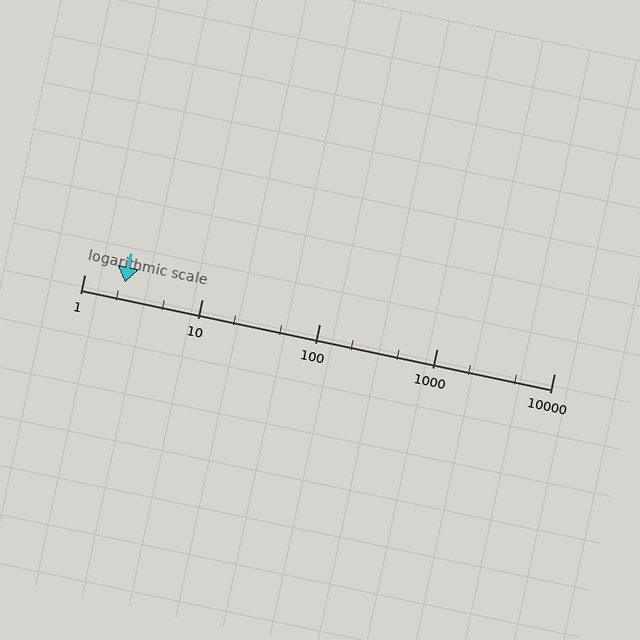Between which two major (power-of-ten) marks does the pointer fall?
The pointer is between 1 and 10.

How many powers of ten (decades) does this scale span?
The scale spans 4 decades, from 1 to 10000.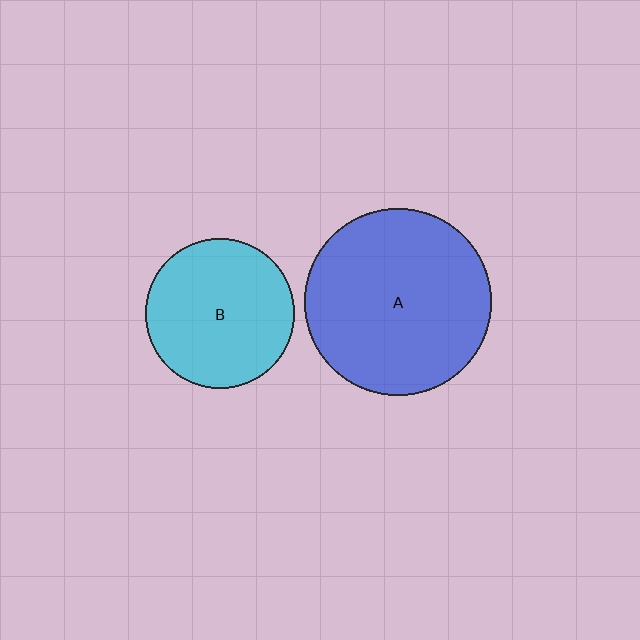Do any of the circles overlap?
No, none of the circles overlap.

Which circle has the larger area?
Circle A (blue).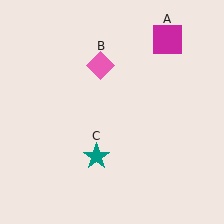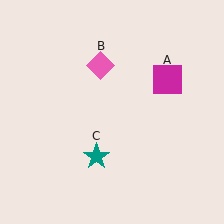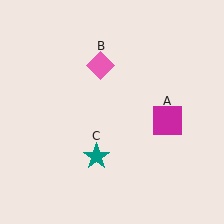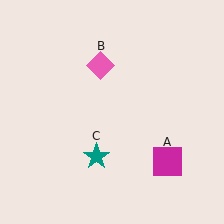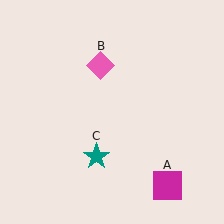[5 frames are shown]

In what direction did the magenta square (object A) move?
The magenta square (object A) moved down.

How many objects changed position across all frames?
1 object changed position: magenta square (object A).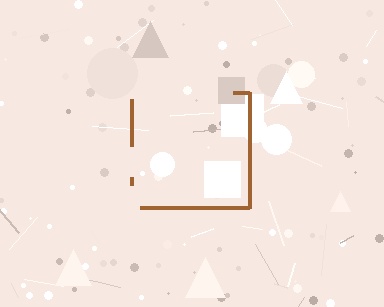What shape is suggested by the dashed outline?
The dashed outline suggests a square.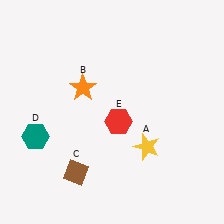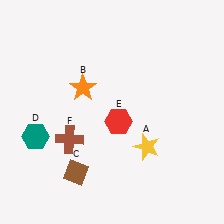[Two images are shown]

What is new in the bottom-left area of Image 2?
A brown cross (F) was added in the bottom-left area of Image 2.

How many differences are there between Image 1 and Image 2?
There is 1 difference between the two images.